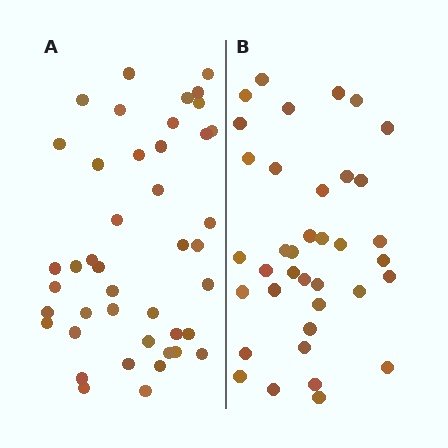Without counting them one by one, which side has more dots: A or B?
Region A (the left region) has more dots.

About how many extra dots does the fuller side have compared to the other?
Region A has about 6 more dots than region B.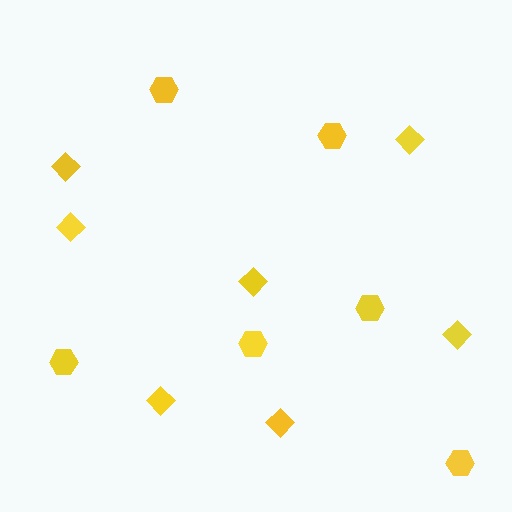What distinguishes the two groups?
There are 2 groups: one group of diamonds (7) and one group of hexagons (6).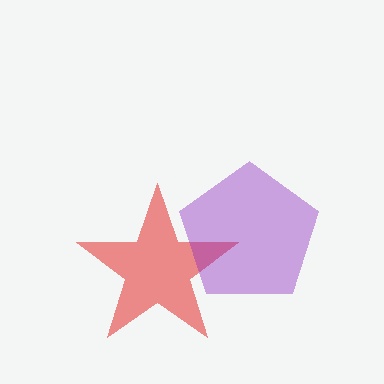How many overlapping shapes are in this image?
There are 2 overlapping shapes in the image.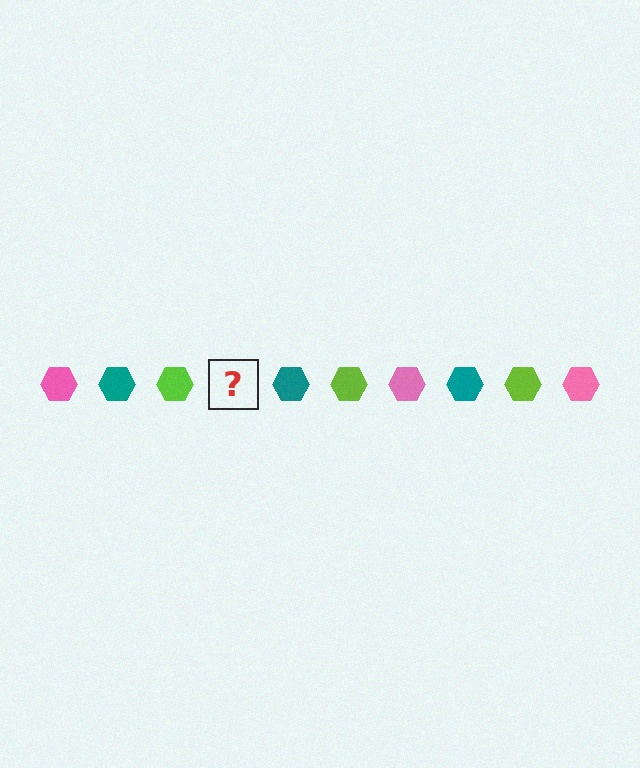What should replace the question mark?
The question mark should be replaced with a pink hexagon.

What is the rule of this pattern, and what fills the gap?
The rule is that the pattern cycles through pink, teal, lime hexagons. The gap should be filled with a pink hexagon.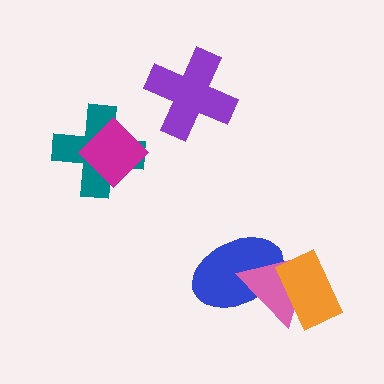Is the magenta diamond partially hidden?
No, no other shape covers it.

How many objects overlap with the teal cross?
1 object overlaps with the teal cross.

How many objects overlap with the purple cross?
0 objects overlap with the purple cross.